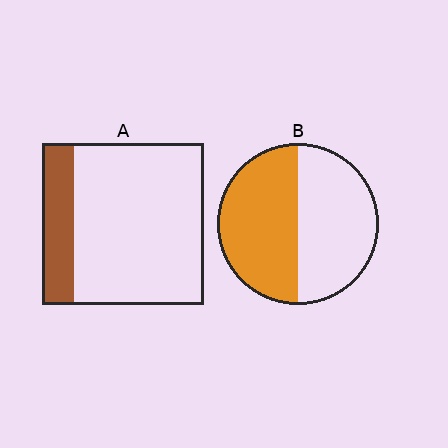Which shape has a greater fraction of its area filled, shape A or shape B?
Shape B.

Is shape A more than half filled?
No.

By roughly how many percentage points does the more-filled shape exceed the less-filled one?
By roughly 30 percentage points (B over A).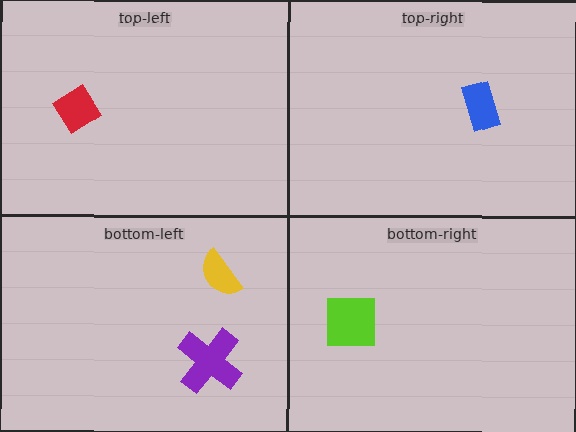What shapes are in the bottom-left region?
The purple cross, the yellow semicircle.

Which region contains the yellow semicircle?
The bottom-left region.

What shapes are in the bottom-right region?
The lime square.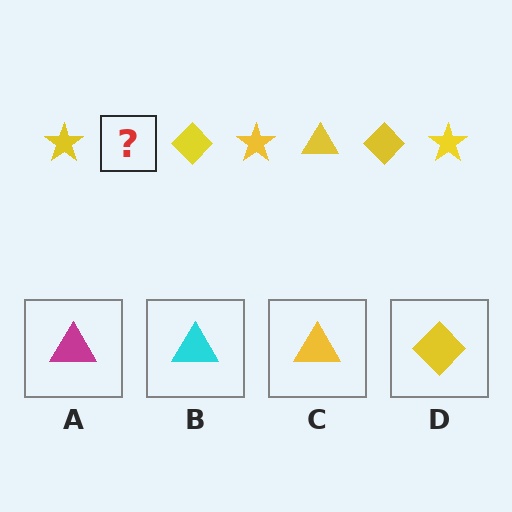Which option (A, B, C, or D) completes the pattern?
C.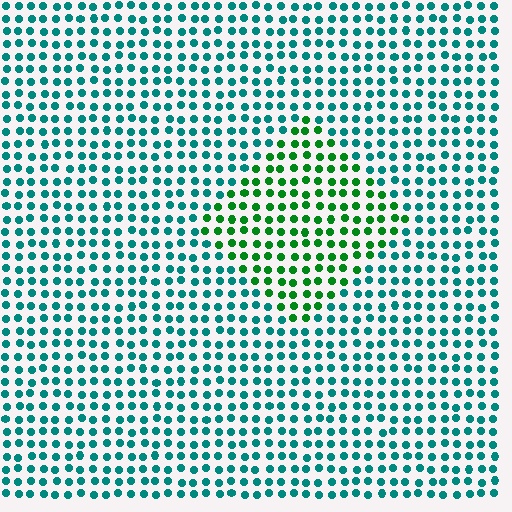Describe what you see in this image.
The image is filled with small teal elements in a uniform arrangement. A diamond-shaped region is visible where the elements are tinted to a slightly different hue, forming a subtle color boundary.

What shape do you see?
I see a diamond.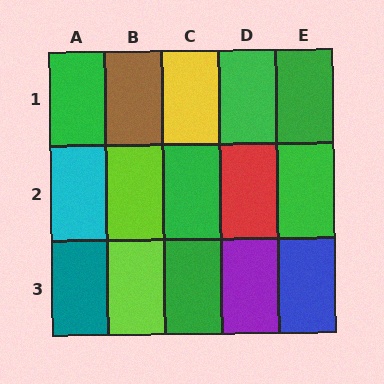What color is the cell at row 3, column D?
Purple.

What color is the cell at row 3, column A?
Teal.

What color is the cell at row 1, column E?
Green.